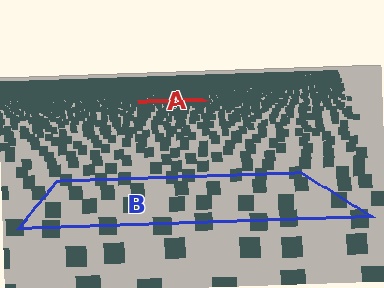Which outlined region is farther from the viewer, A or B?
Region A is farther from the viewer — the texture elements inside it appear smaller and more densely packed.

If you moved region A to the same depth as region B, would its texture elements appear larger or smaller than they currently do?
They would appear larger. At a closer depth, the same texture elements are projected at a bigger on-screen size.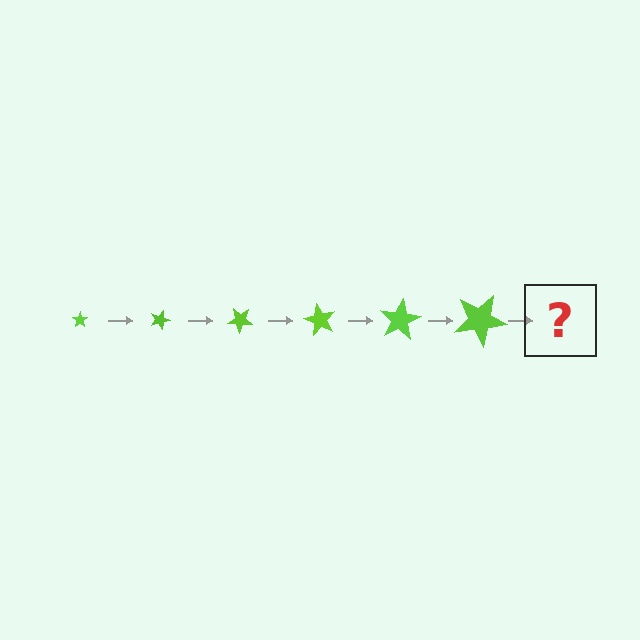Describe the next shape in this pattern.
It should be a star, larger than the previous one and rotated 120 degrees from the start.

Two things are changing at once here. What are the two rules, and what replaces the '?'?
The two rules are that the star grows larger each step and it rotates 20 degrees each step. The '?' should be a star, larger than the previous one and rotated 120 degrees from the start.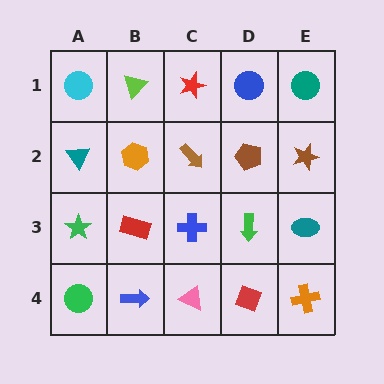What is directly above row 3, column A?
A teal triangle.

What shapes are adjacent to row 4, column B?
A red rectangle (row 3, column B), a green circle (row 4, column A), a pink triangle (row 4, column C).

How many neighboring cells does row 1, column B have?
3.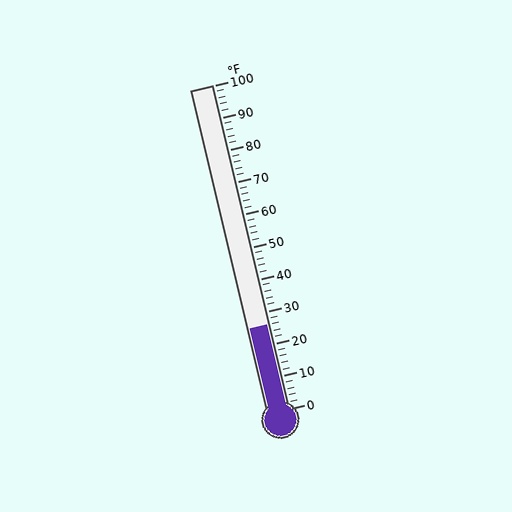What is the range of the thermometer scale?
The thermometer scale ranges from 0°F to 100°F.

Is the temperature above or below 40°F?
The temperature is below 40°F.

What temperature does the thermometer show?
The thermometer shows approximately 26°F.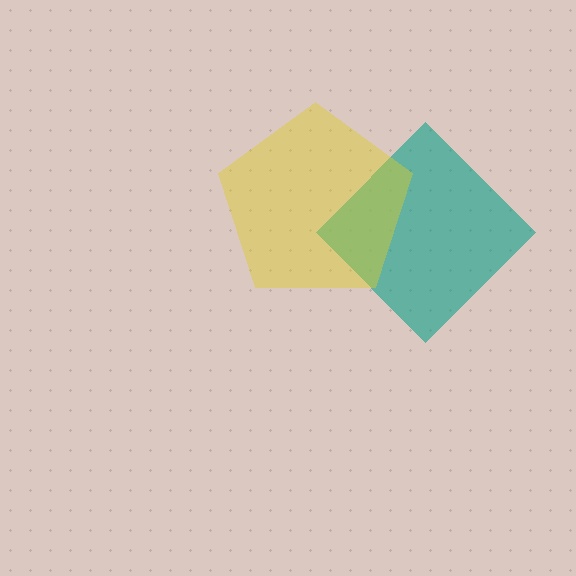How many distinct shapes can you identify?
There are 2 distinct shapes: a teal diamond, a yellow pentagon.